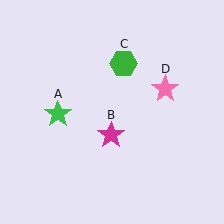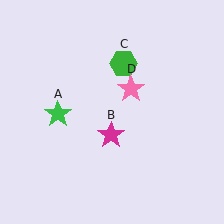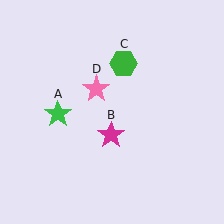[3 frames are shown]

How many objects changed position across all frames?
1 object changed position: pink star (object D).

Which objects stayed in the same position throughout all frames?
Green star (object A) and magenta star (object B) and green hexagon (object C) remained stationary.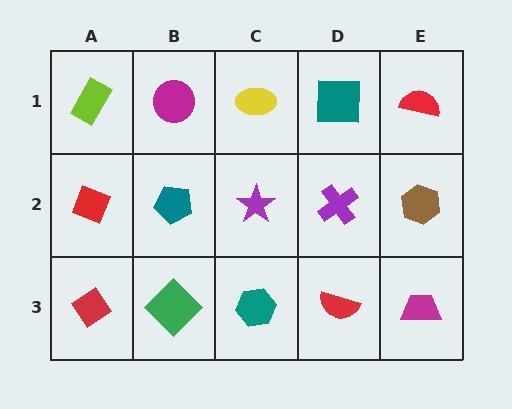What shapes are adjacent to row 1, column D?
A purple cross (row 2, column D), a yellow ellipse (row 1, column C), a red semicircle (row 1, column E).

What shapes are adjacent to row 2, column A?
A lime rectangle (row 1, column A), a red diamond (row 3, column A), a teal pentagon (row 2, column B).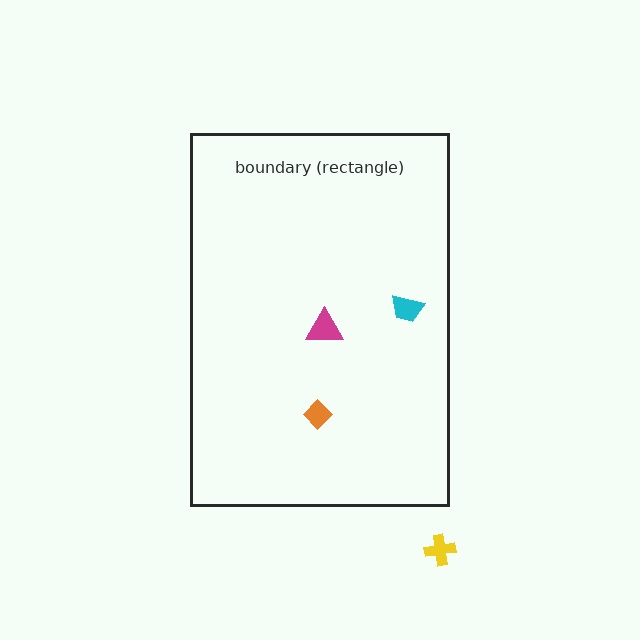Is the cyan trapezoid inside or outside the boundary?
Inside.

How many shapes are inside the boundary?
3 inside, 1 outside.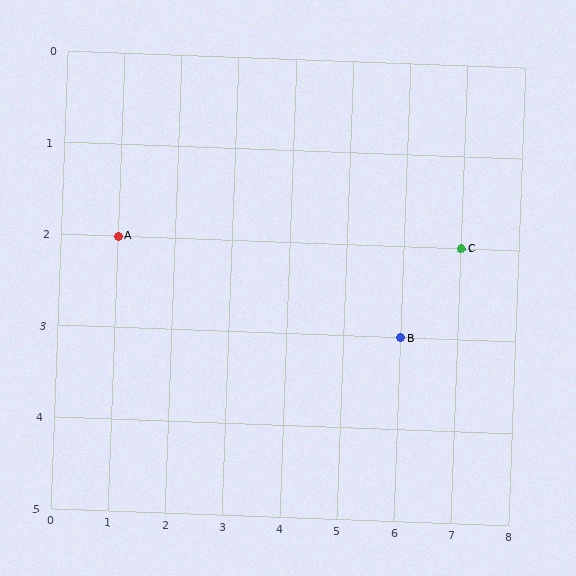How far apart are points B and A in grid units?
Points B and A are 5 columns and 1 row apart (about 5.1 grid units diagonally).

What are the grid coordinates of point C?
Point C is at grid coordinates (7, 2).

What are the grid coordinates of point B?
Point B is at grid coordinates (6, 3).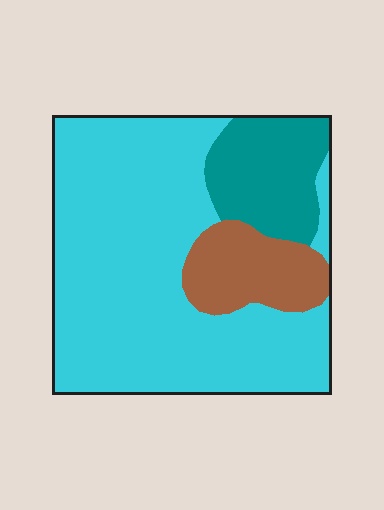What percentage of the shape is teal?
Teal takes up about one sixth (1/6) of the shape.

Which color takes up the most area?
Cyan, at roughly 70%.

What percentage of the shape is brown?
Brown covers around 15% of the shape.